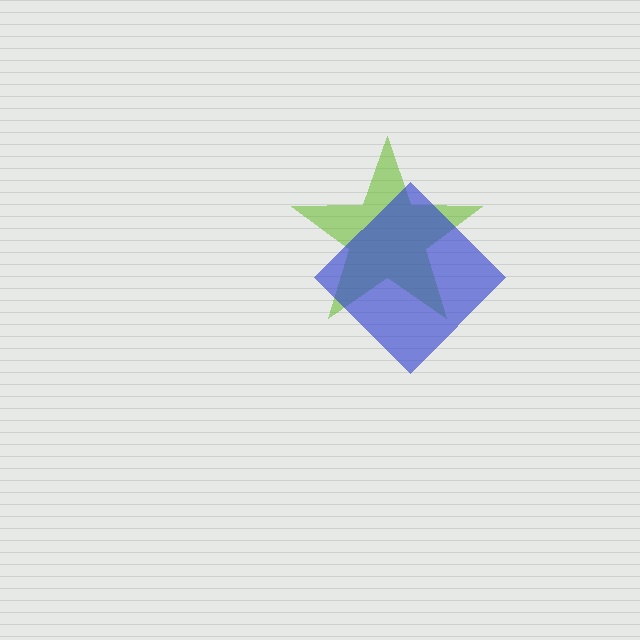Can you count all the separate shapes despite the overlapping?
Yes, there are 2 separate shapes.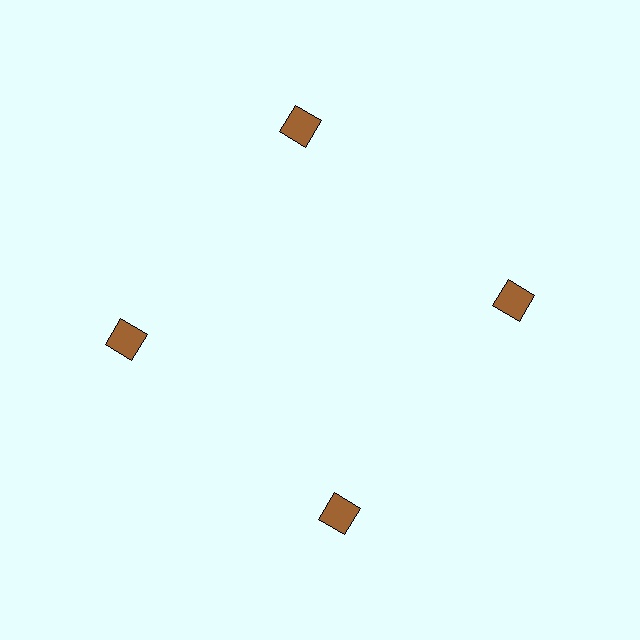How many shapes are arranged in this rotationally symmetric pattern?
There are 4 shapes, arranged in 4 groups of 1.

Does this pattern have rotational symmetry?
Yes, this pattern has 4-fold rotational symmetry. It looks the same after rotating 90 degrees around the center.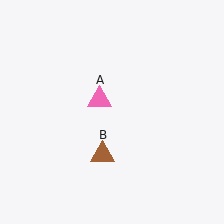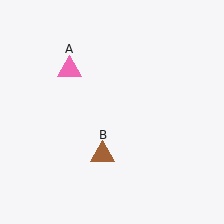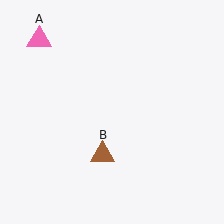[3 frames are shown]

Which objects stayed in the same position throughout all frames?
Brown triangle (object B) remained stationary.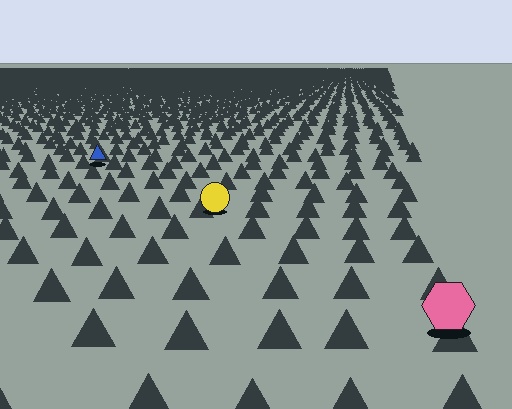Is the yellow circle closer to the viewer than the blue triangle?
Yes. The yellow circle is closer — you can tell from the texture gradient: the ground texture is coarser near it.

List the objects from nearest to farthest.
From nearest to farthest: the pink hexagon, the yellow circle, the blue triangle.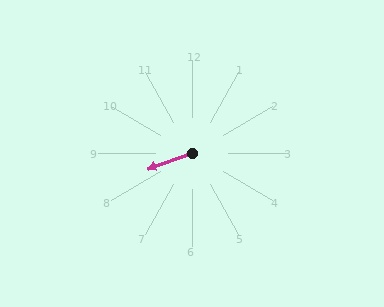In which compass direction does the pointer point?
West.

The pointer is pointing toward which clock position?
Roughly 8 o'clock.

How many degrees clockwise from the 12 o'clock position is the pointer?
Approximately 251 degrees.